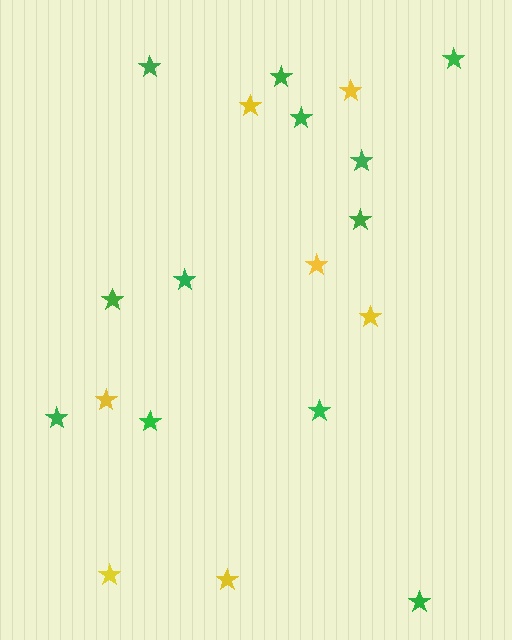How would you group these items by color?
There are 2 groups: one group of yellow stars (7) and one group of green stars (12).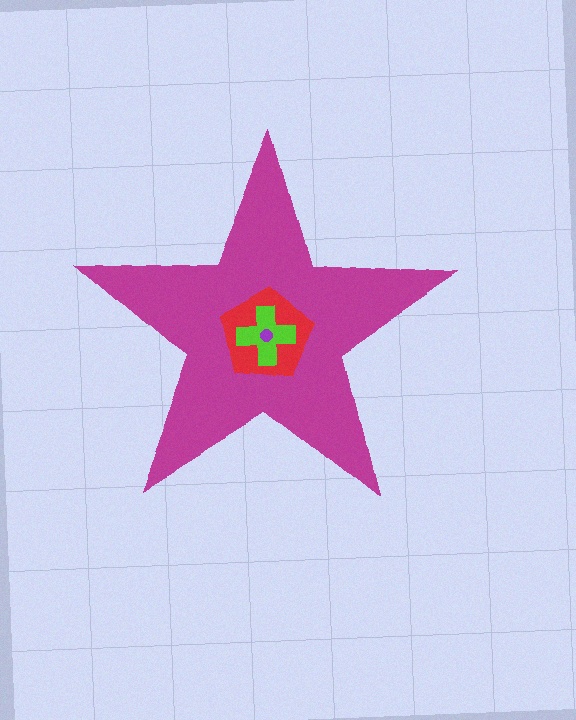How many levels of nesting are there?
4.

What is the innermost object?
The purple circle.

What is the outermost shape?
The magenta star.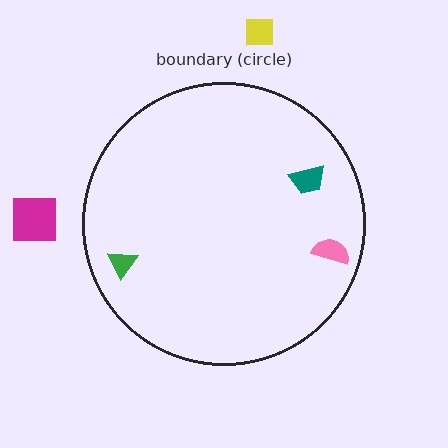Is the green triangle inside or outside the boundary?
Inside.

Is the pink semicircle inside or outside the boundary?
Inside.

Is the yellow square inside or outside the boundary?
Outside.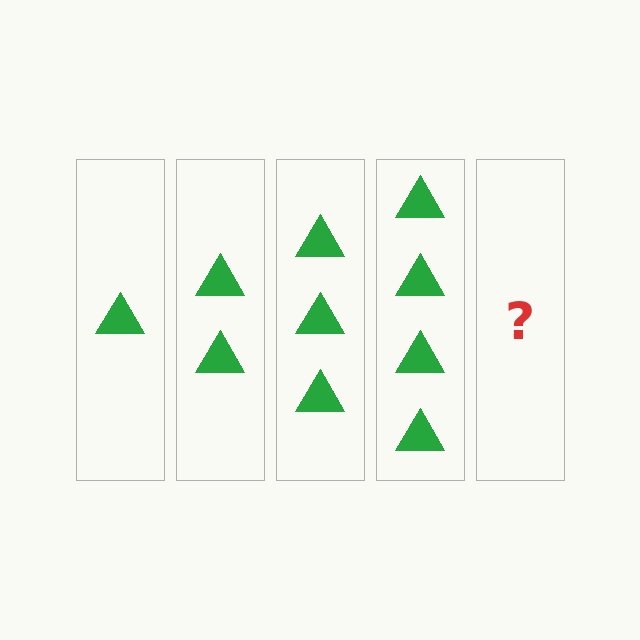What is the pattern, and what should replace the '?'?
The pattern is that each step adds one more triangle. The '?' should be 5 triangles.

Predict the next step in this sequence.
The next step is 5 triangles.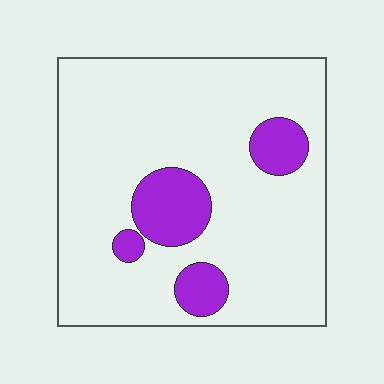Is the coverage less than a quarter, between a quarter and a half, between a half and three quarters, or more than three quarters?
Less than a quarter.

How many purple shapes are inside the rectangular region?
4.